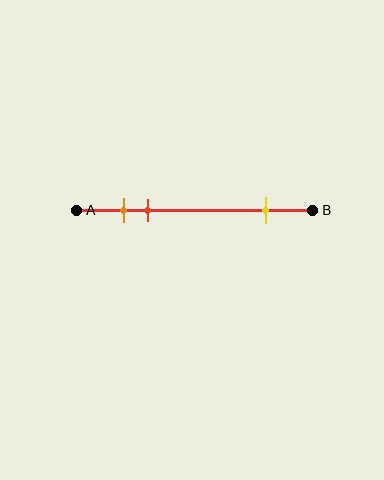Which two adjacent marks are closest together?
The orange and red marks are the closest adjacent pair.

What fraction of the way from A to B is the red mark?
The red mark is approximately 30% (0.3) of the way from A to B.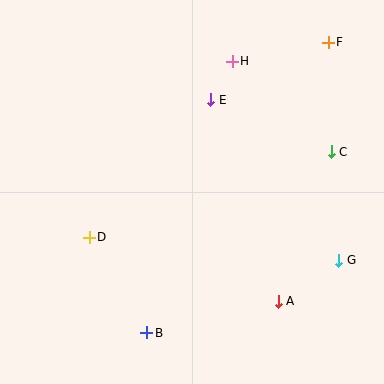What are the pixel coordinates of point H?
Point H is at (232, 61).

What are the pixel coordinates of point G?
Point G is at (339, 260).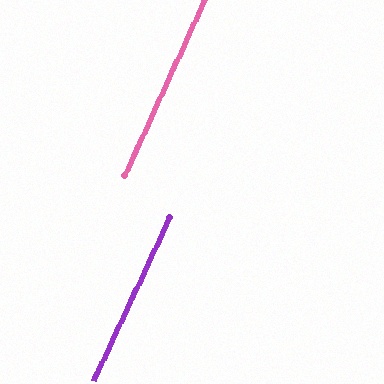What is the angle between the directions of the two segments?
Approximately 1 degree.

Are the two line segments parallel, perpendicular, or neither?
Parallel — their directions differ by only 0.7°.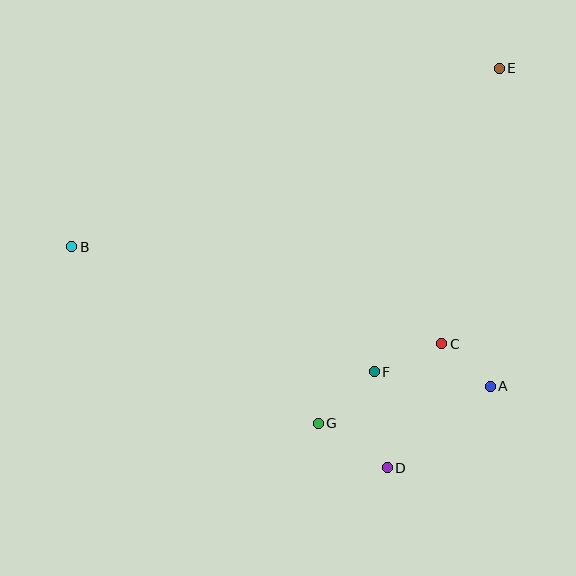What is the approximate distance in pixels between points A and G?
The distance between A and G is approximately 176 pixels.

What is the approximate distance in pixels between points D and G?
The distance between D and G is approximately 83 pixels.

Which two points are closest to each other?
Points A and C are closest to each other.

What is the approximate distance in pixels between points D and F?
The distance between D and F is approximately 97 pixels.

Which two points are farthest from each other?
Points B and E are farthest from each other.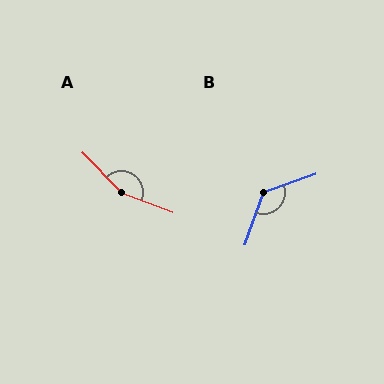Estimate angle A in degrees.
Approximately 155 degrees.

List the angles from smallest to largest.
B (129°), A (155°).